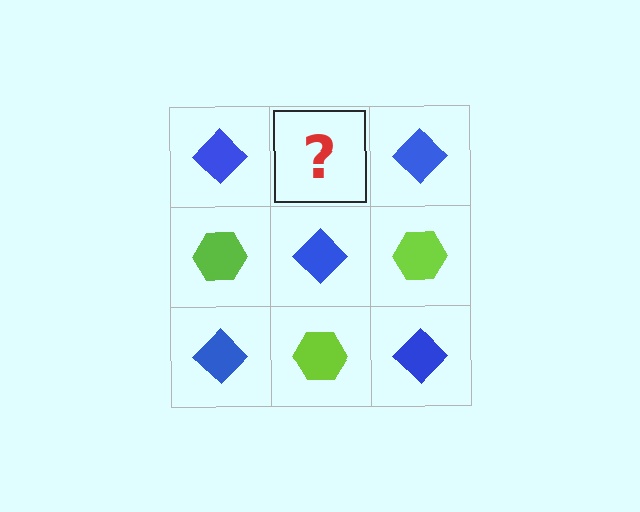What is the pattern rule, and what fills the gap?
The rule is that it alternates blue diamond and lime hexagon in a checkerboard pattern. The gap should be filled with a lime hexagon.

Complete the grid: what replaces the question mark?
The question mark should be replaced with a lime hexagon.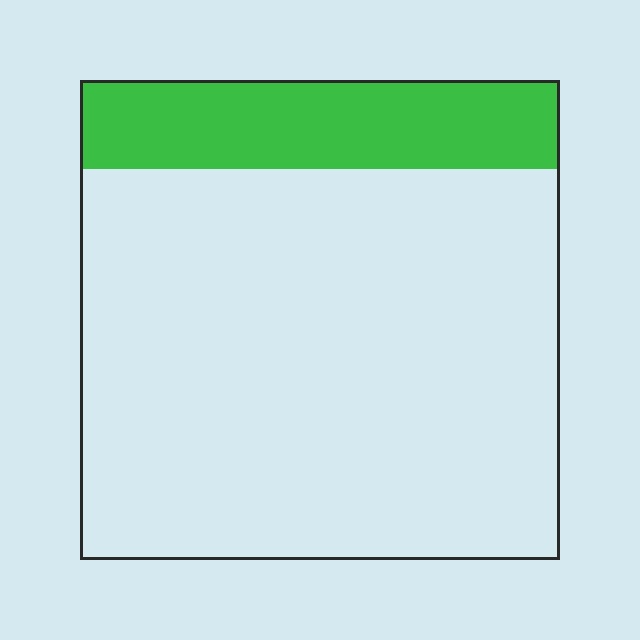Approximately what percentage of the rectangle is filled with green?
Approximately 20%.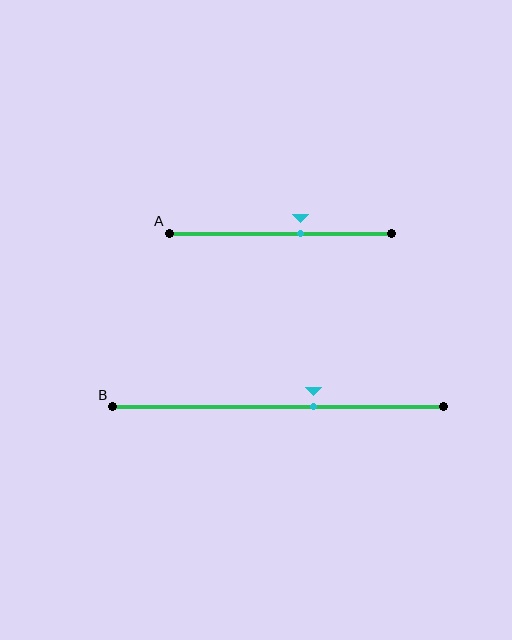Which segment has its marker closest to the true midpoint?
Segment A has its marker closest to the true midpoint.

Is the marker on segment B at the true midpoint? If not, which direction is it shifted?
No, the marker on segment B is shifted to the right by about 11% of the segment length.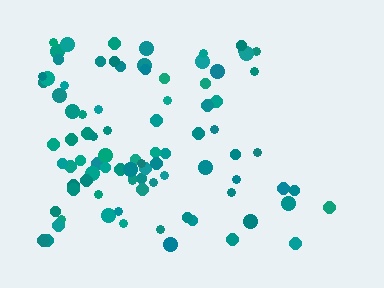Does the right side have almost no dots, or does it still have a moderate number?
Still a moderate number, just noticeably fewer than the left.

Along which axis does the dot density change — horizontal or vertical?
Horizontal.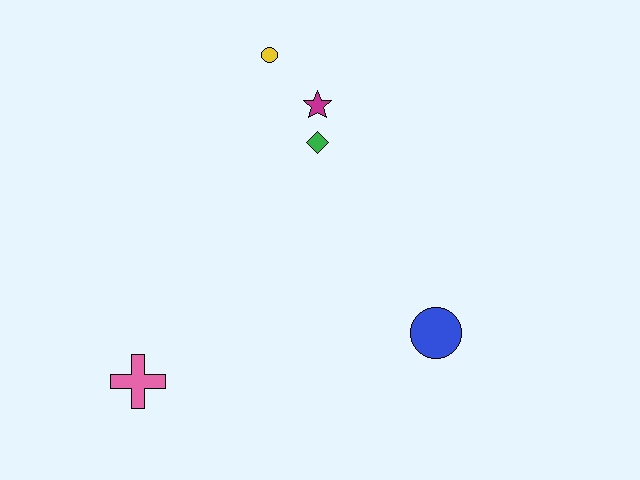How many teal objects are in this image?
There are no teal objects.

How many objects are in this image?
There are 5 objects.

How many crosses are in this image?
There is 1 cross.